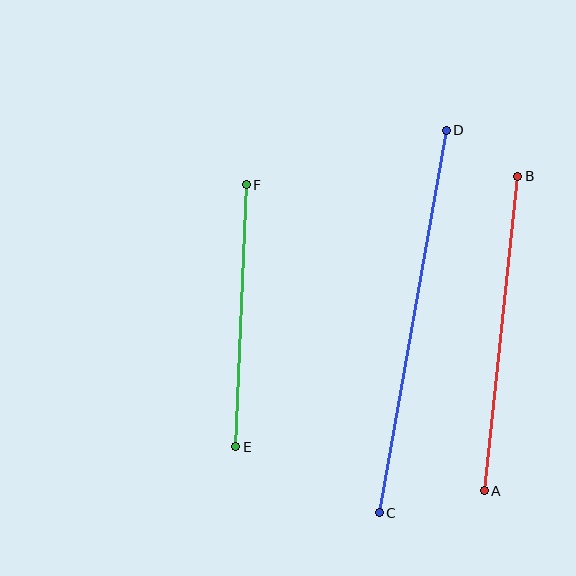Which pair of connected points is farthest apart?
Points C and D are farthest apart.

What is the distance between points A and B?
The distance is approximately 316 pixels.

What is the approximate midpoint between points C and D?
The midpoint is at approximately (413, 322) pixels.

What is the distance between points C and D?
The distance is approximately 388 pixels.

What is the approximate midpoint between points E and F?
The midpoint is at approximately (241, 316) pixels.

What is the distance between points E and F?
The distance is approximately 262 pixels.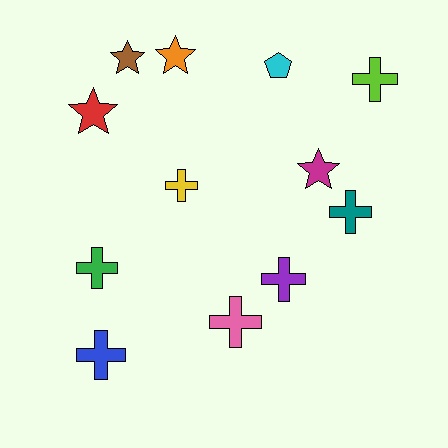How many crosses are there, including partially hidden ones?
There are 7 crosses.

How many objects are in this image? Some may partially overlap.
There are 12 objects.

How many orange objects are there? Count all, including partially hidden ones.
There is 1 orange object.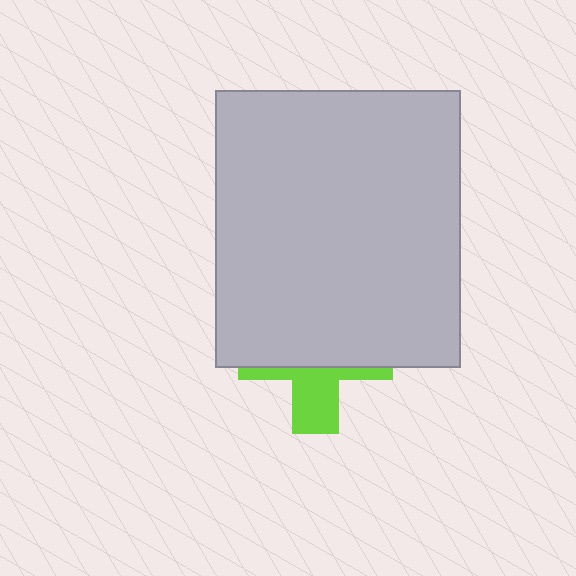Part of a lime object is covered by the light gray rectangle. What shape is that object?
It is a cross.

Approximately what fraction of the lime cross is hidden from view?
Roughly 64% of the lime cross is hidden behind the light gray rectangle.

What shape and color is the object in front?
The object in front is a light gray rectangle.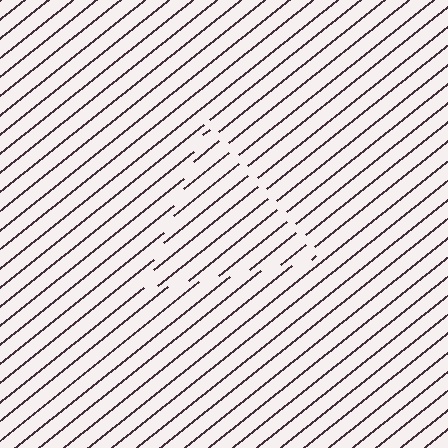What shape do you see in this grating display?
An illusory triangle. The interior of the shape contains the same grating, shifted by half a period — the contour is defined by the phase discontinuity where line-ends from the inner and outer gratings abut.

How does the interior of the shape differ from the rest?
The interior of the shape contains the same grating, shifted by half a period — the contour is defined by the phase discontinuity where line-ends from the inner and outer gratings abut.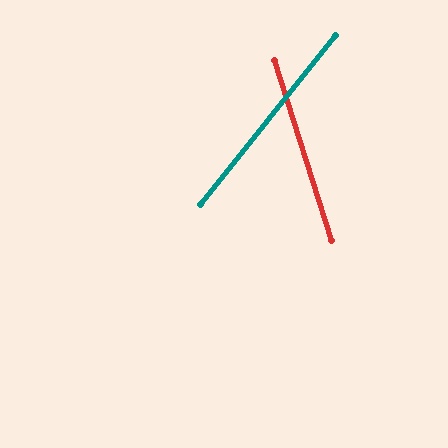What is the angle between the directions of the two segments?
Approximately 56 degrees.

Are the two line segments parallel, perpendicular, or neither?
Neither parallel nor perpendicular — they differ by about 56°.